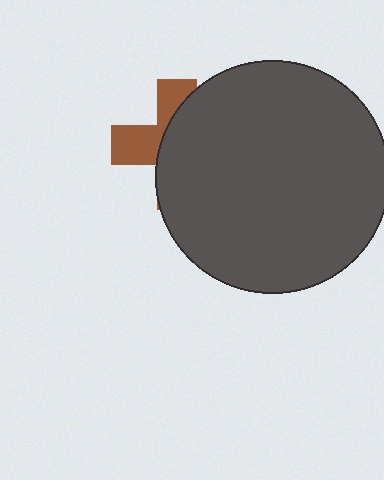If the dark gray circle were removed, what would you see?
You would see the complete brown cross.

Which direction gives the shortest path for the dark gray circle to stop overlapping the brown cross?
Moving right gives the shortest separation.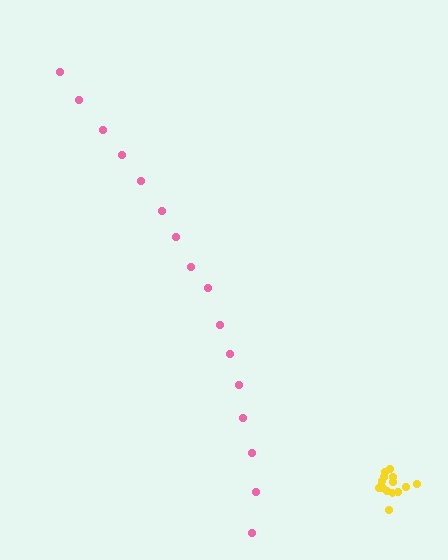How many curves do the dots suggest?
There are 2 distinct paths.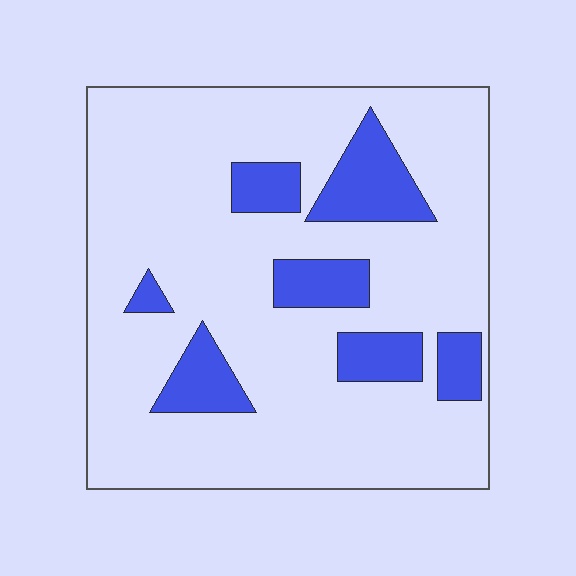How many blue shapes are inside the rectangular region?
7.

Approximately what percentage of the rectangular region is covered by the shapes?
Approximately 20%.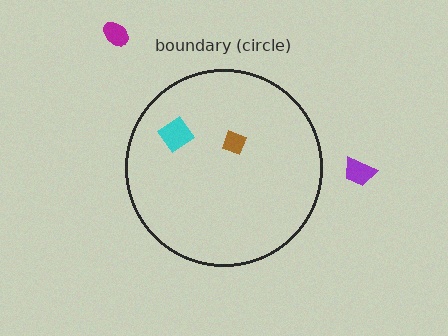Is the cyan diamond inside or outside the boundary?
Inside.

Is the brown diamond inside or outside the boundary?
Inside.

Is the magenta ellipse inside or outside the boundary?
Outside.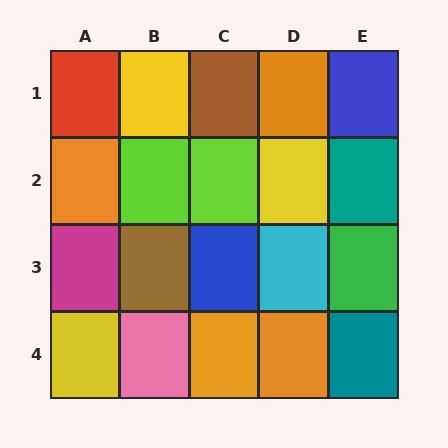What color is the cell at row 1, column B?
Yellow.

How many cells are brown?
2 cells are brown.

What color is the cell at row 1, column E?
Blue.